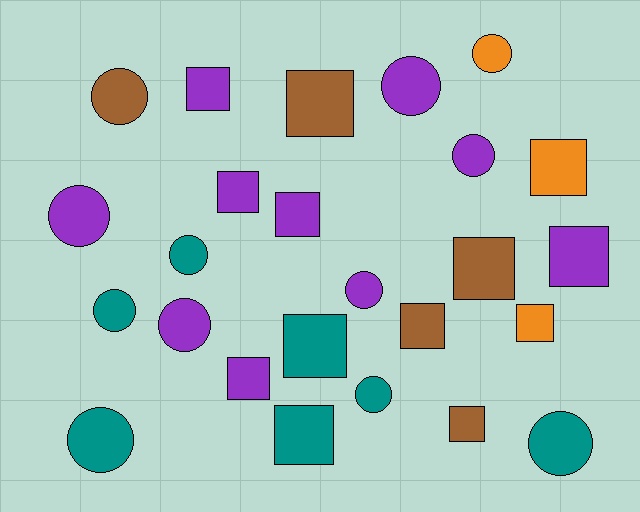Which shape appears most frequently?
Square, with 13 objects.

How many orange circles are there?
There is 1 orange circle.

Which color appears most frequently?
Purple, with 10 objects.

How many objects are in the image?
There are 25 objects.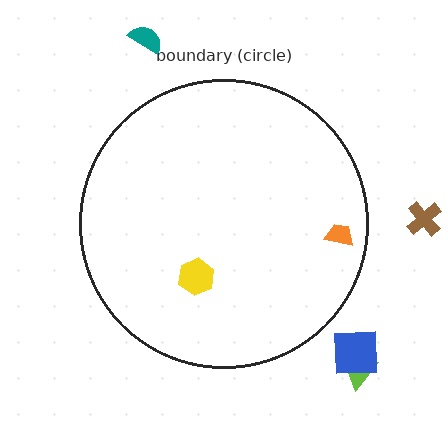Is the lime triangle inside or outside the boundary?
Outside.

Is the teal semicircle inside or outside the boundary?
Outside.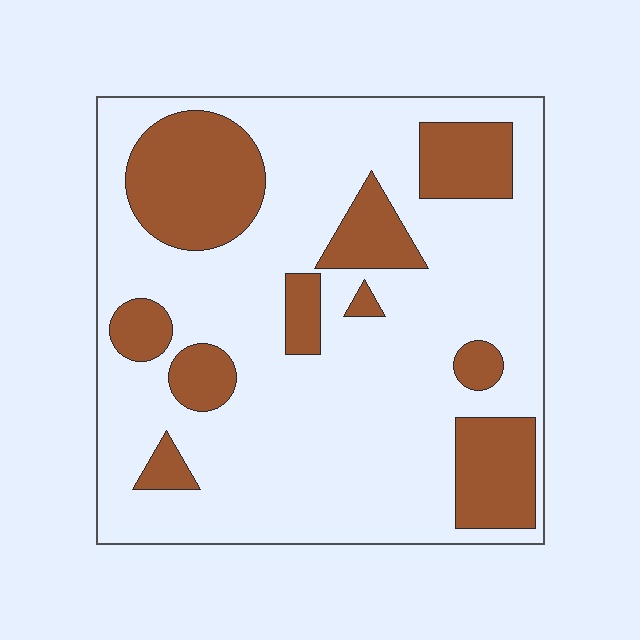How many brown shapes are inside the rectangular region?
10.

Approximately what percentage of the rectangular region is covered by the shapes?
Approximately 25%.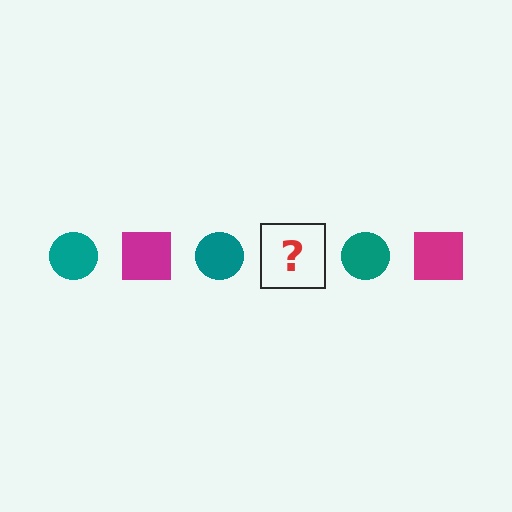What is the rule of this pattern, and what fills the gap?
The rule is that the pattern alternates between teal circle and magenta square. The gap should be filled with a magenta square.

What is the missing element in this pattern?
The missing element is a magenta square.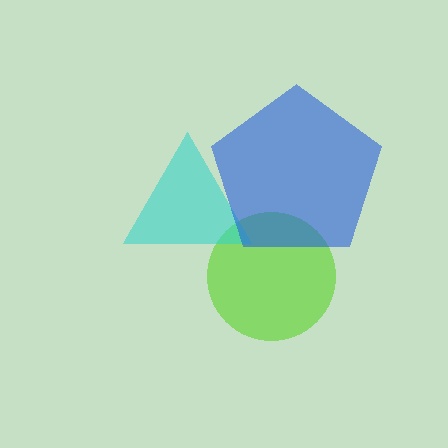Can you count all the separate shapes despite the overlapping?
Yes, there are 3 separate shapes.